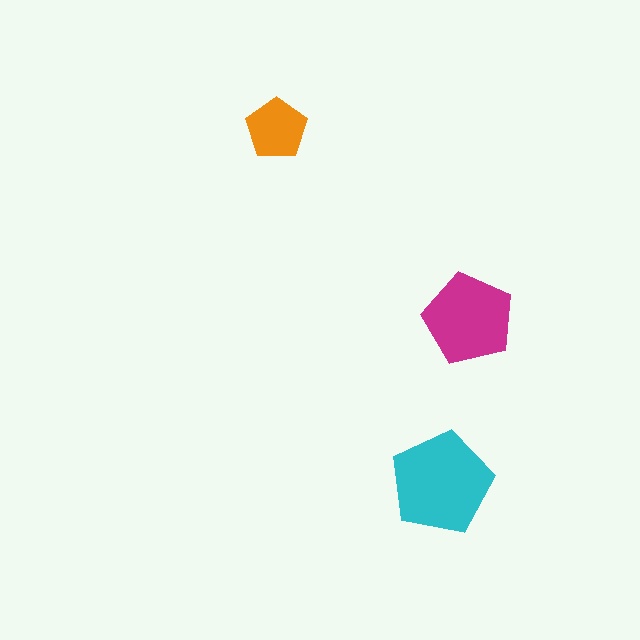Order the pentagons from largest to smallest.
the cyan one, the magenta one, the orange one.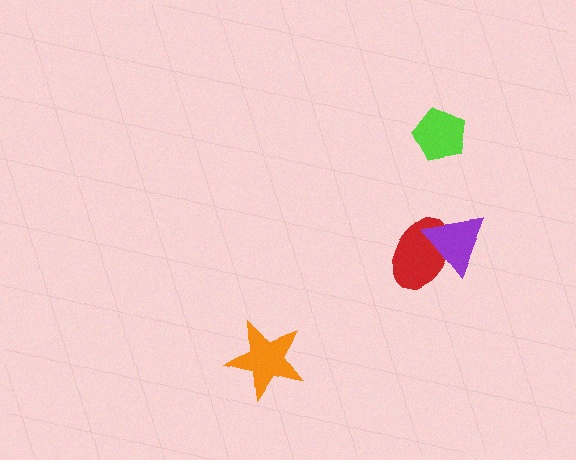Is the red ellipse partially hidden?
Yes, it is partially covered by another shape.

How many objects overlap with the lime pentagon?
0 objects overlap with the lime pentagon.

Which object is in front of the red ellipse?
The purple triangle is in front of the red ellipse.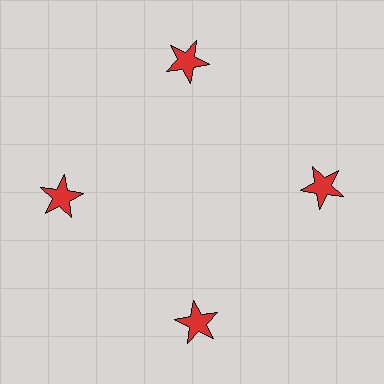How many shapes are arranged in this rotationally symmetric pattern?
There are 4 shapes, arranged in 4 groups of 1.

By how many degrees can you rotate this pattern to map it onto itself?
The pattern maps onto itself every 90 degrees of rotation.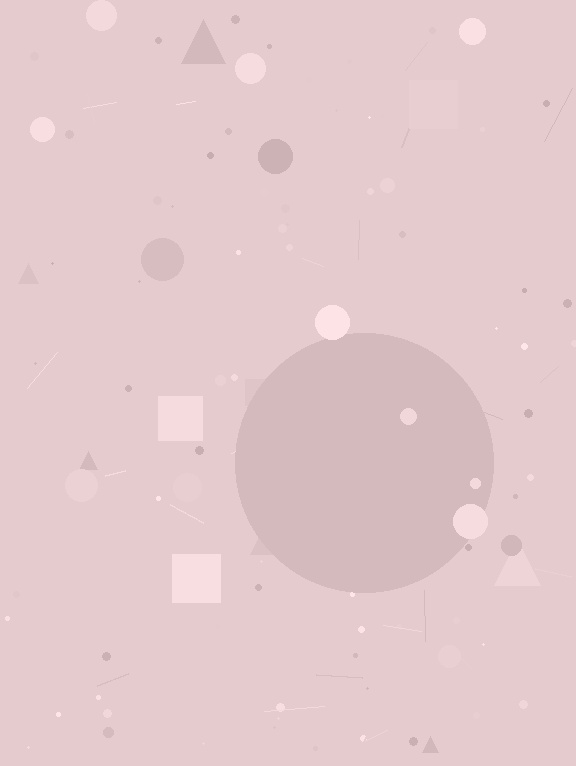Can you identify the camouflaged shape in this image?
The camouflaged shape is a circle.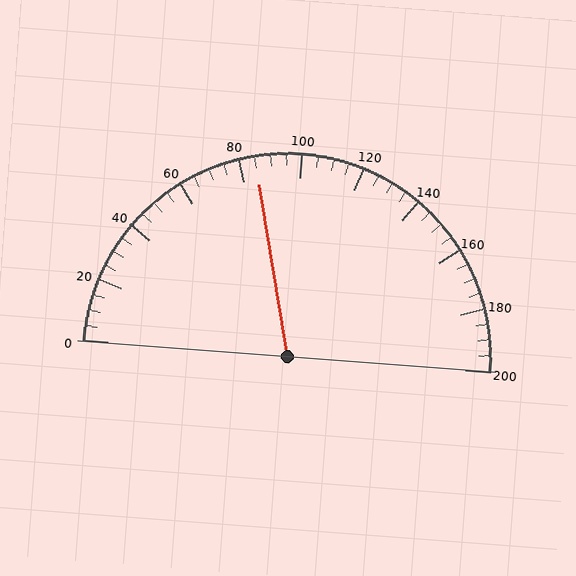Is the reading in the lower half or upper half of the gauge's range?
The reading is in the lower half of the range (0 to 200).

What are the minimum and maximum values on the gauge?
The gauge ranges from 0 to 200.